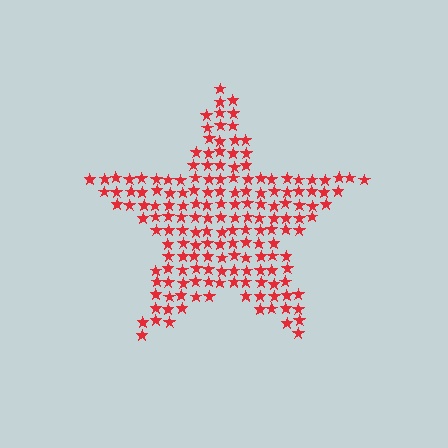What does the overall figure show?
The overall figure shows a star.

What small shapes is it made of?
It is made of small stars.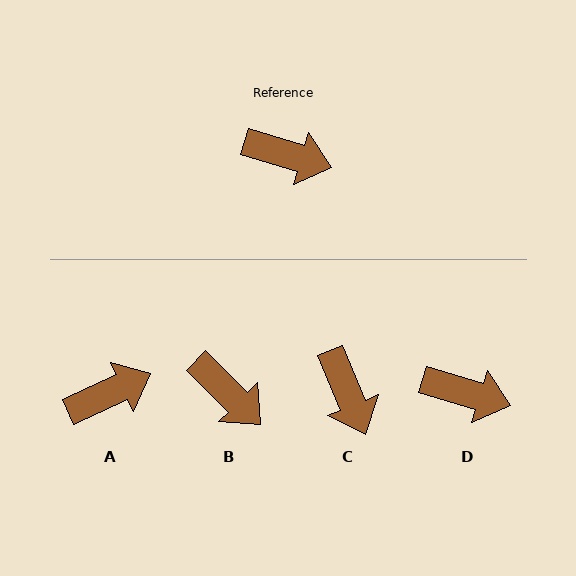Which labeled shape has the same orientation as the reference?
D.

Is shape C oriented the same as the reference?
No, it is off by about 51 degrees.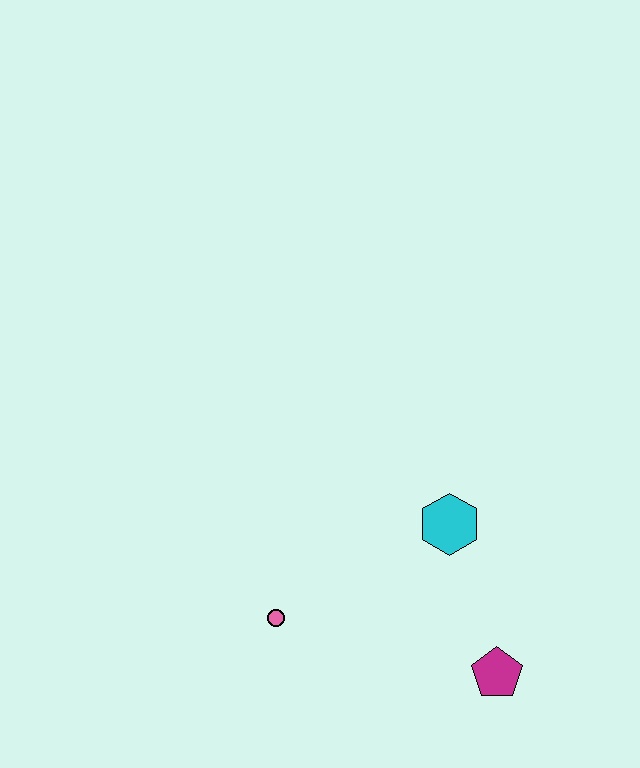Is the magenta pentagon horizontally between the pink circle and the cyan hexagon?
No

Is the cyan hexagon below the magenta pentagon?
No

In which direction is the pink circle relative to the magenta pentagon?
The pink circle is to the left of the magenta pentagon.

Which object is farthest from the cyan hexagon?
The pink circle is farthest from the cyan hexagon.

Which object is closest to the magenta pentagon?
The cyan hexagon is closest to the magenta pentagon.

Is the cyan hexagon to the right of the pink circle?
Yes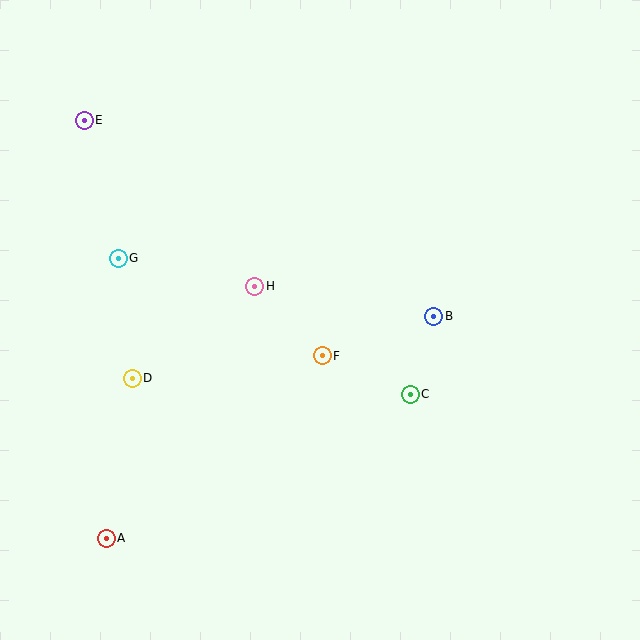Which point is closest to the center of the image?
Point F at (322, 356) is closest to the center.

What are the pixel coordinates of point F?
Point F is at (322, 356).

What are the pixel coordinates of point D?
Point D is at (132, 378).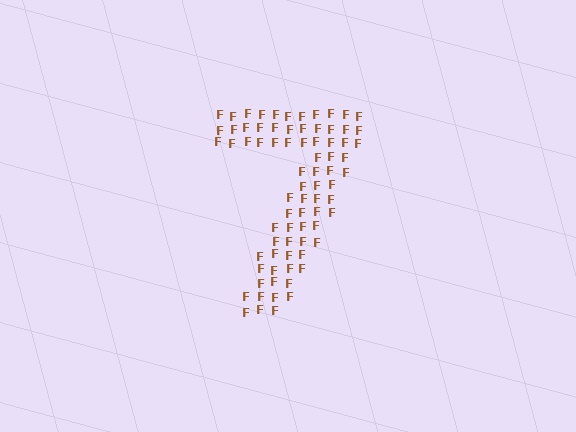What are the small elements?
The small elements are letter F's.